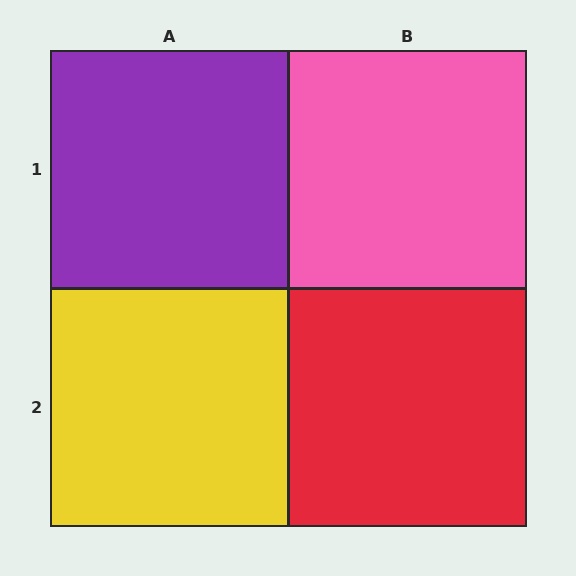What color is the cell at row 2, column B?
Red.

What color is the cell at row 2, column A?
Yellow.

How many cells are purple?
1 cell is purple.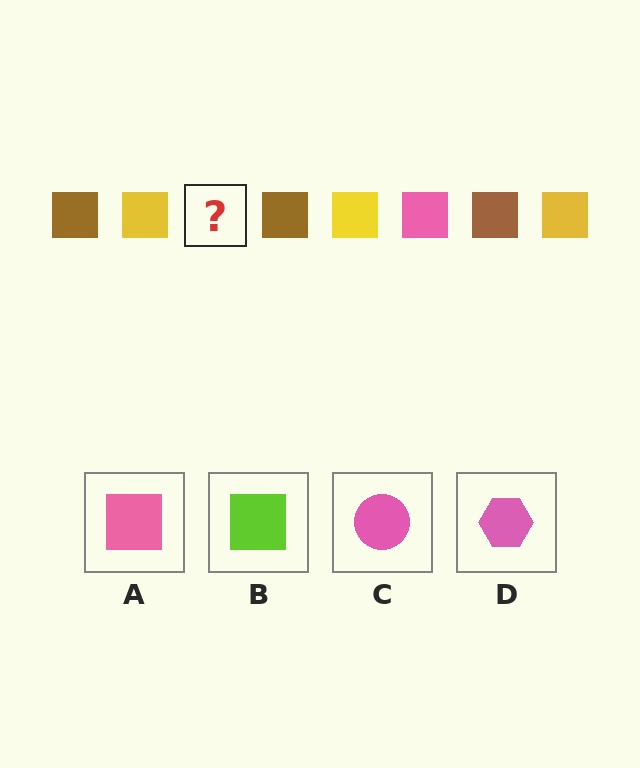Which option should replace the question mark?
Option A.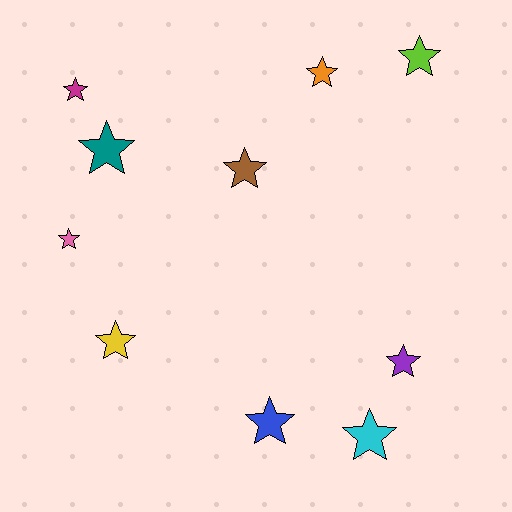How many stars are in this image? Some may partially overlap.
There are 10 stars.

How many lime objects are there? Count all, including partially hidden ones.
There is 1 lime object.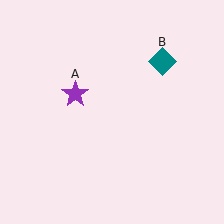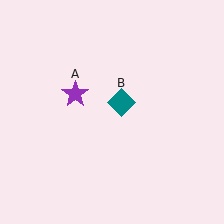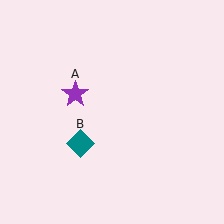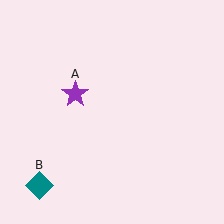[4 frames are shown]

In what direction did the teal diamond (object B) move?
The teal diamond (object B) moved down and to the left.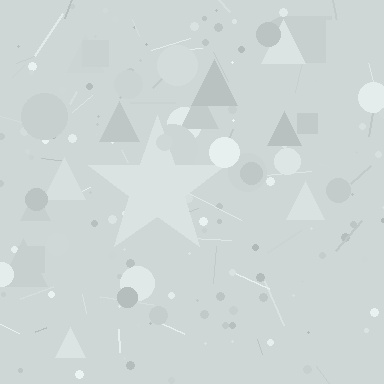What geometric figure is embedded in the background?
A star is embedded in the background.